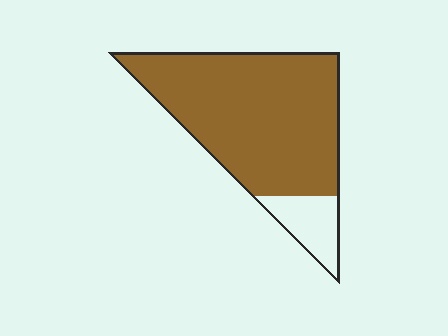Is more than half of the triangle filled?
Yes.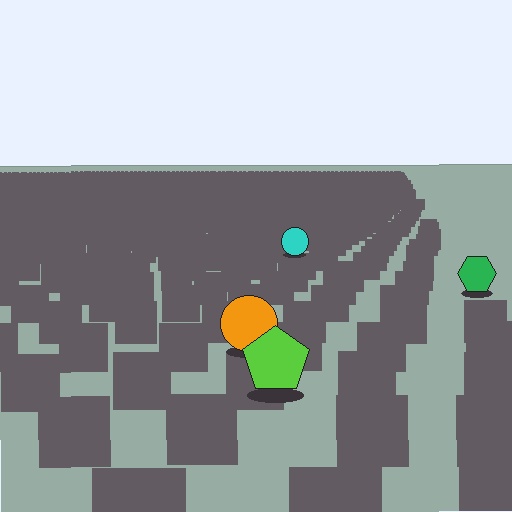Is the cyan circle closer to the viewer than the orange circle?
No. The orange circle is closer — you can tell from the texture gradient: the ground texture is coarser near it.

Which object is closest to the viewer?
The lime pentagon is closest. The texture marks near it are larger and more spread out.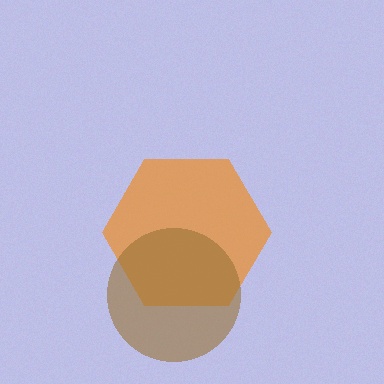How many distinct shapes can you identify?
There are 2 distinct shapes: an orange hexagon, a brown circle.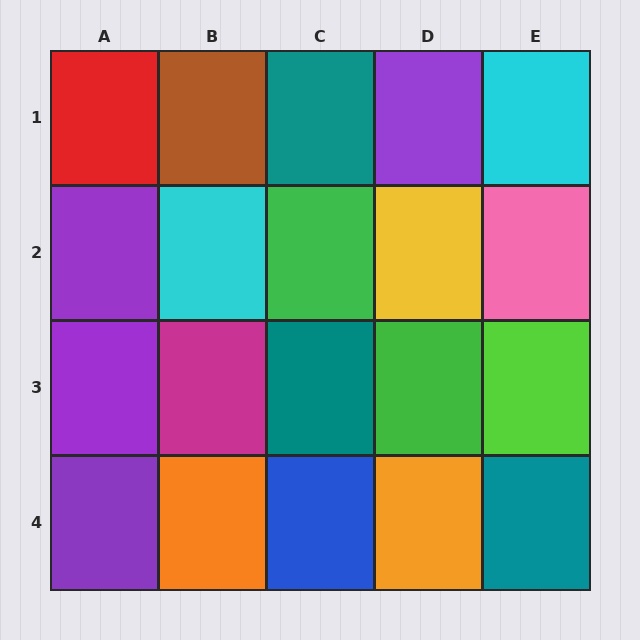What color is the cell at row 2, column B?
Cyan.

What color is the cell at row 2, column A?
Purple.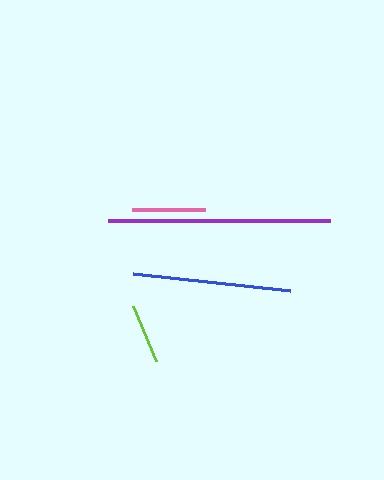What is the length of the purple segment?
The purple segment is approximately 222 pixels long.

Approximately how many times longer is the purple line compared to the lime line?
The purple line is approximately 3.7 times the length of the lime line.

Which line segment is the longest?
The purple line is the longest at approximately 222 pixels.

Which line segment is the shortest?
The lime line is the shortest at approximately 60 pixels.